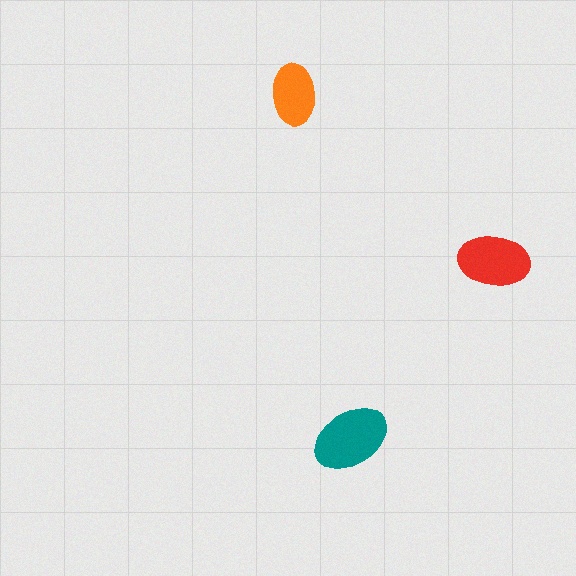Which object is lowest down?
The teal ellipse is bottommost.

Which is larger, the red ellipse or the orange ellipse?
The red one.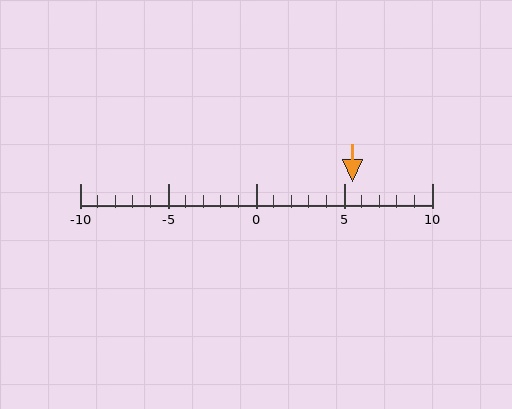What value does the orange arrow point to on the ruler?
The orange arrow points to approximately 6.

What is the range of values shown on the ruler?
The ruler shows values from -10 to 10.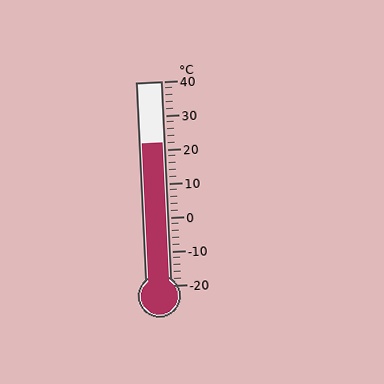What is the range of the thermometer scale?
The thermometer scale ranges from -20°C to 40°C.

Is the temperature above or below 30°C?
The temperature is below 30°C.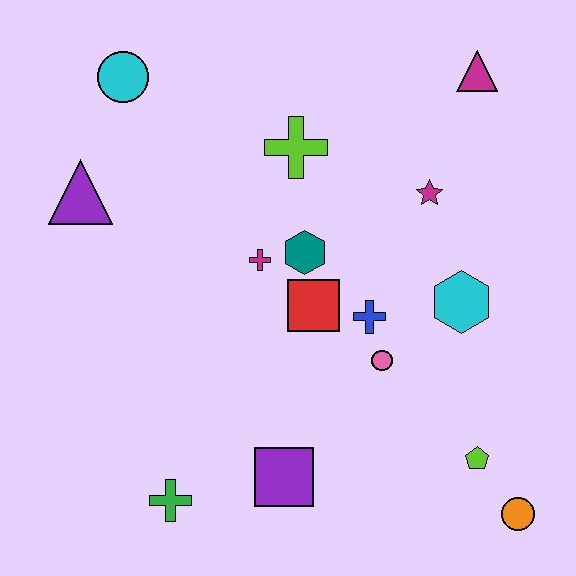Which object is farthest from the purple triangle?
The orange circle is farthest from the purple triangle.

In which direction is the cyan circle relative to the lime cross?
The cyan circle is to the left of the lime cross.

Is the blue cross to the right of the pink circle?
No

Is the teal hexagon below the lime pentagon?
No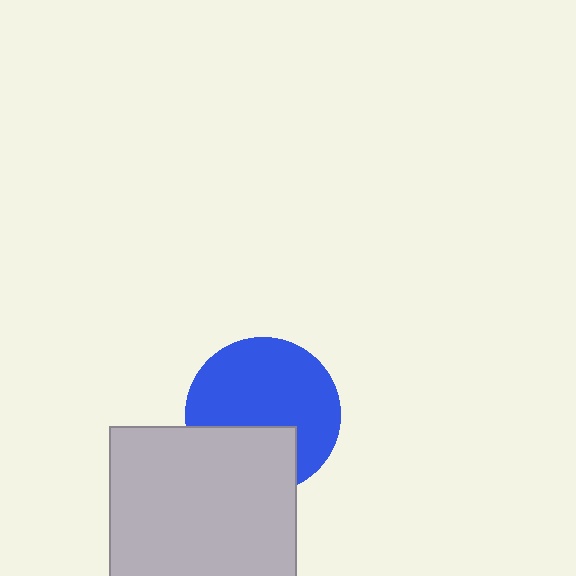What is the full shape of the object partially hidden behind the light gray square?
The partially hidden object is a blue circle.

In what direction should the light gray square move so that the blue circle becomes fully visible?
The light gray square should move down. That is the shortest direction to clear the overlap and leave the blue circle fully visible.